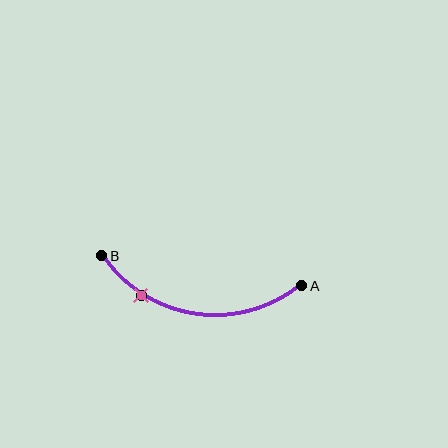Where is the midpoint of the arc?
The arc midpoint is the point on the curve farthest from the straight line joining A and B. It sits below that line.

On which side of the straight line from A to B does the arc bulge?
The arc bulges below the straight line connecting A and B.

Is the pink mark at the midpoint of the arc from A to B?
No. The pink mark lies on the arc but is closer to endpoint B. The arc midpoint would be at the point on the curve equidistant along the arc from both A and B.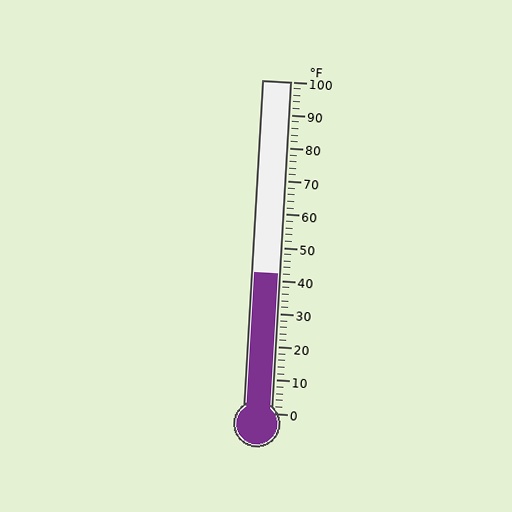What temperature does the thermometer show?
The thermometer shows approximately 42°F.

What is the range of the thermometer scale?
The thermometer scale ranges from 0°F to 100°F.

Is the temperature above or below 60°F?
The temperature is below 60°F.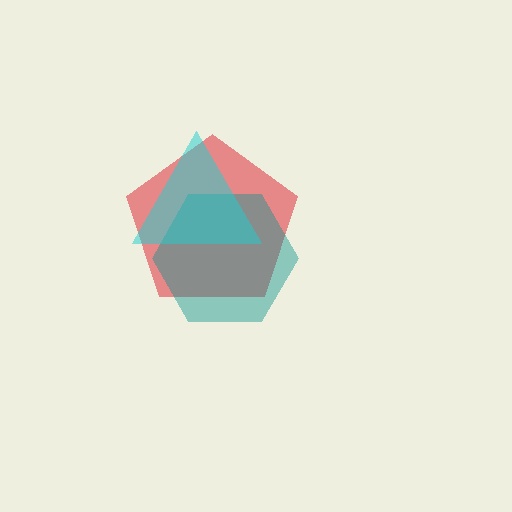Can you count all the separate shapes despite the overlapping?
Yes, there are 3 separate shapes.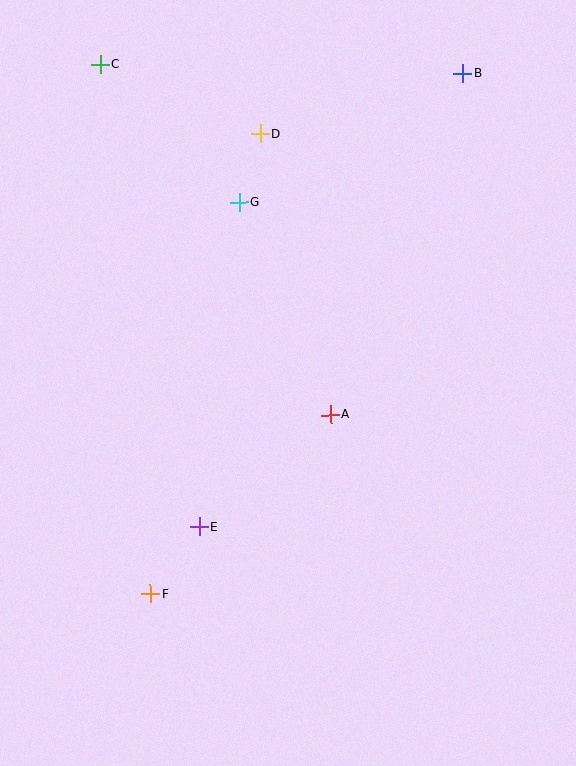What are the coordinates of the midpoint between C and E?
The midpoint between C and E is at (150, 296).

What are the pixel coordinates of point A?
Point A is at (331, 415).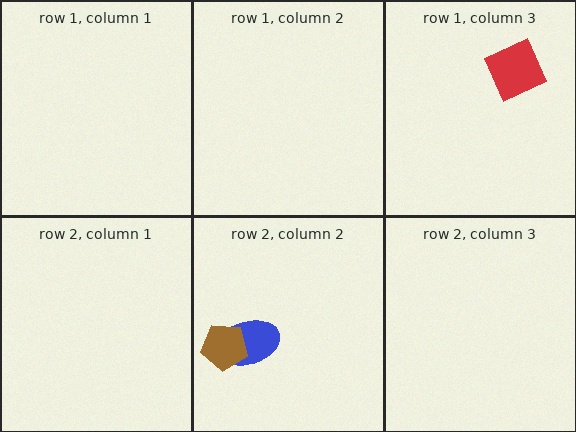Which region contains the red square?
The row 1, column 3 region.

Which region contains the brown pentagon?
The row 2, column 2 region.